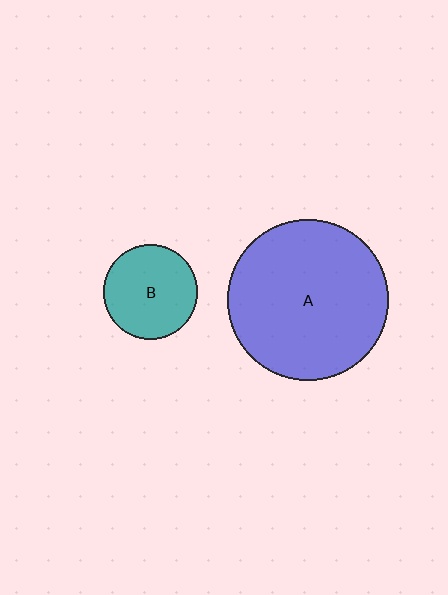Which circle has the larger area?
Circle A (blue).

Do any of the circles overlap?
No, none of the circles overlap.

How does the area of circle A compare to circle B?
Approximately 2.9 times.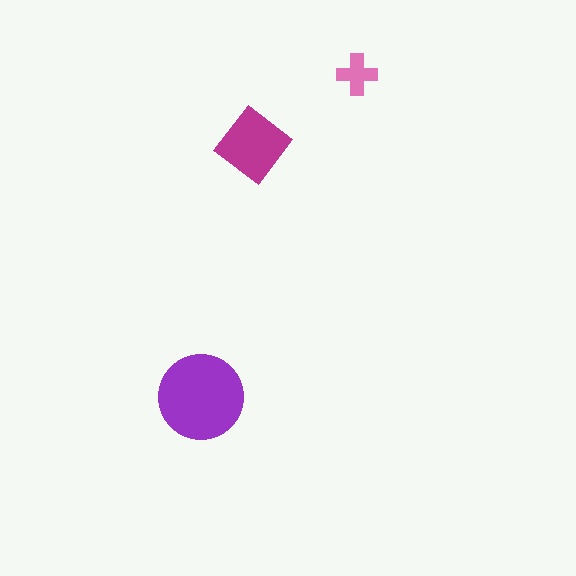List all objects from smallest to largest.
The pink cross, the magenta diamond, the purple circle.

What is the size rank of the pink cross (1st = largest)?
3rd.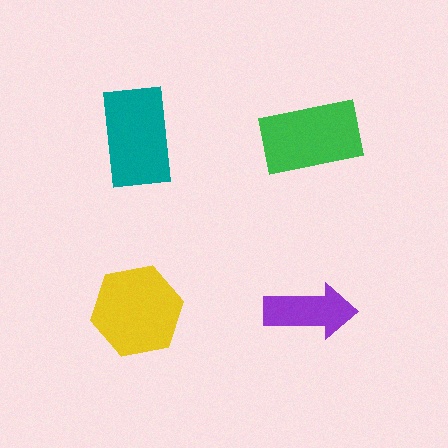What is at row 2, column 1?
A yellow hexagon.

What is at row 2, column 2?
A purple arrow.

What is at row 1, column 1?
A teal rectangle.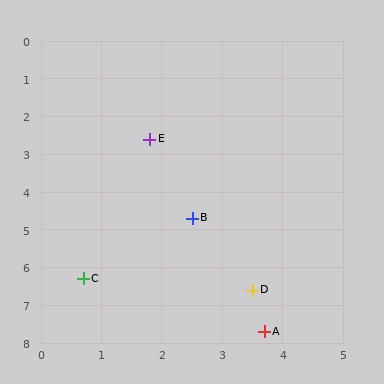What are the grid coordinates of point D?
Point D is at approximately (3.5, 6.6).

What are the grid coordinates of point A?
Point A is at approximately (3.7, 7.7).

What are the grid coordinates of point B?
Point B is at approximately (2.5, 4.7).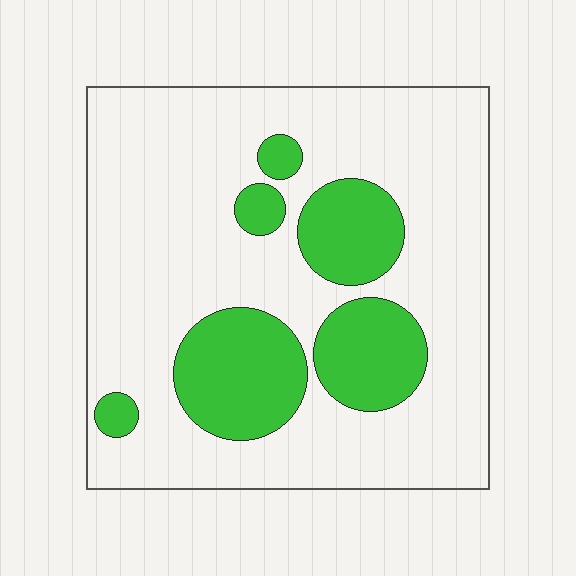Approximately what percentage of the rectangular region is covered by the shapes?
Approximately 25%.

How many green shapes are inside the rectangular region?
6.